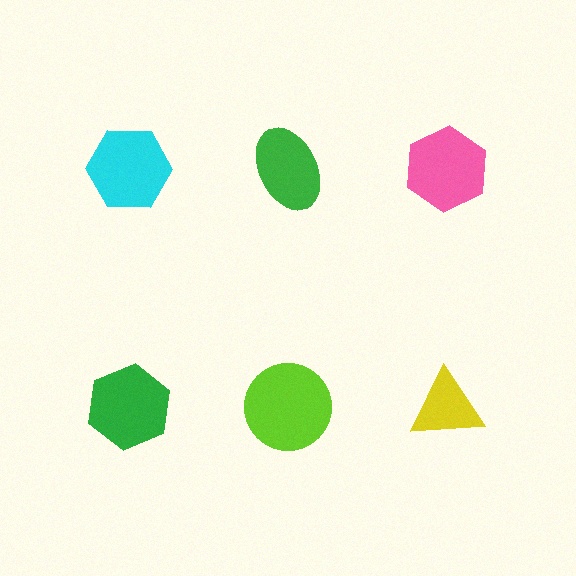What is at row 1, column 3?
A pink hexagon.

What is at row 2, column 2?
A lime circle.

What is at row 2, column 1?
A green hexagon.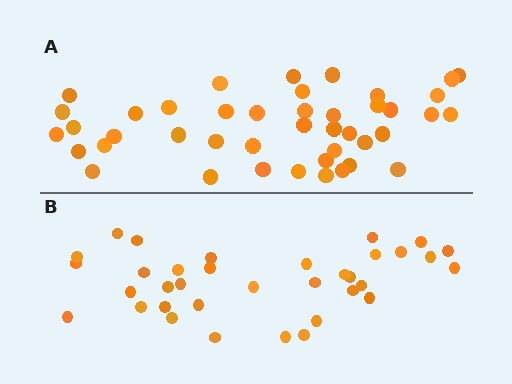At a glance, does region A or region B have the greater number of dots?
Region A (the top region) has more dots.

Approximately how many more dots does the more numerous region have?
Region A has roughly 8 or so more dots than region B.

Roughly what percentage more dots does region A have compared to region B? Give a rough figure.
About 25% more.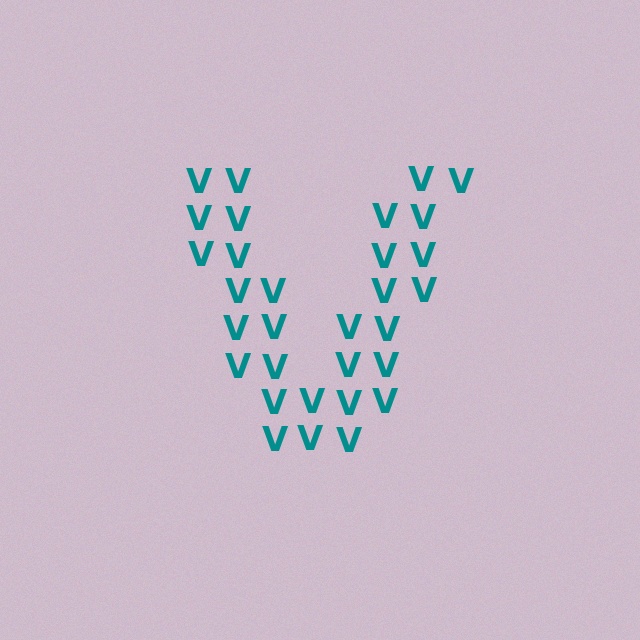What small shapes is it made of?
It is made of small letter V's.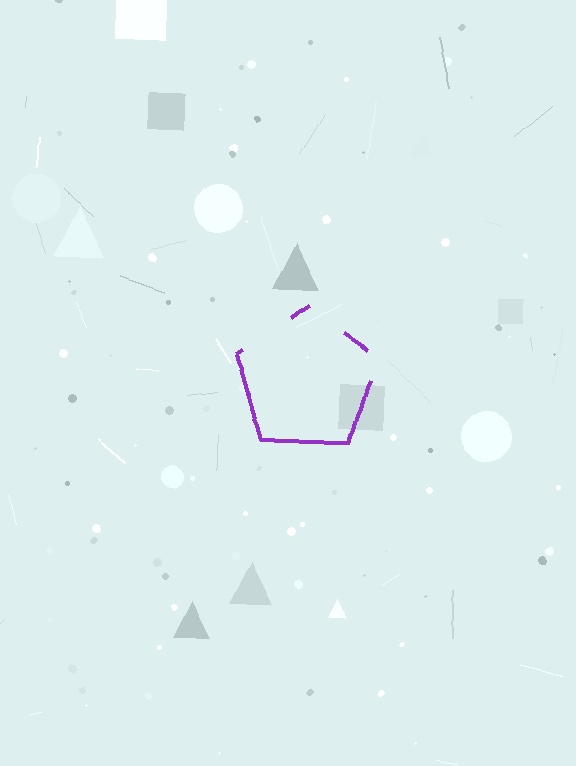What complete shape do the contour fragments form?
The contour fragments form a pentagon.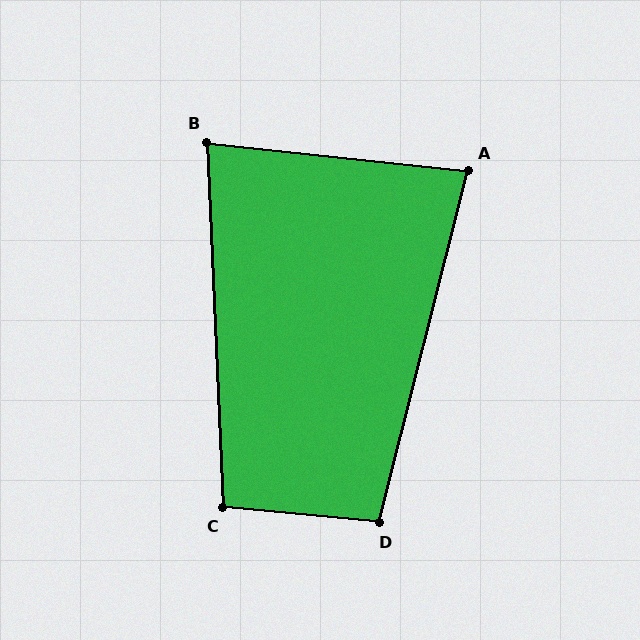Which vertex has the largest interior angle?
D, at approximately 99 degrees.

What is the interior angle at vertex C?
Approximately 98 degrees (obtuse).